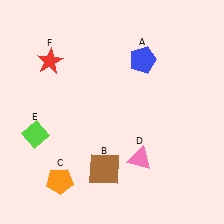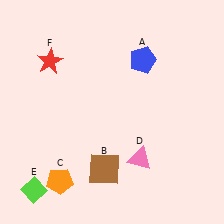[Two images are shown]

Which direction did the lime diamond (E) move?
The lime diamond (E) moved down.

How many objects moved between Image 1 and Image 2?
1 object moved between the two images.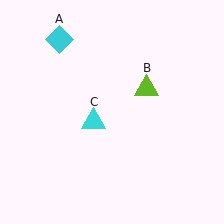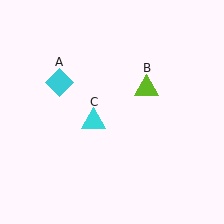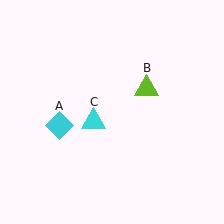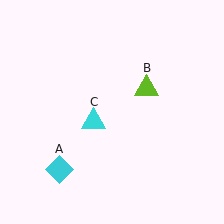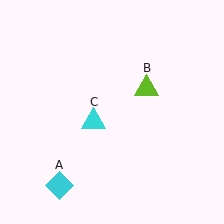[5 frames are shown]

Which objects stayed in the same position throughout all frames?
Lime triangle (object B) and cyan triangle (object C) remained stationary.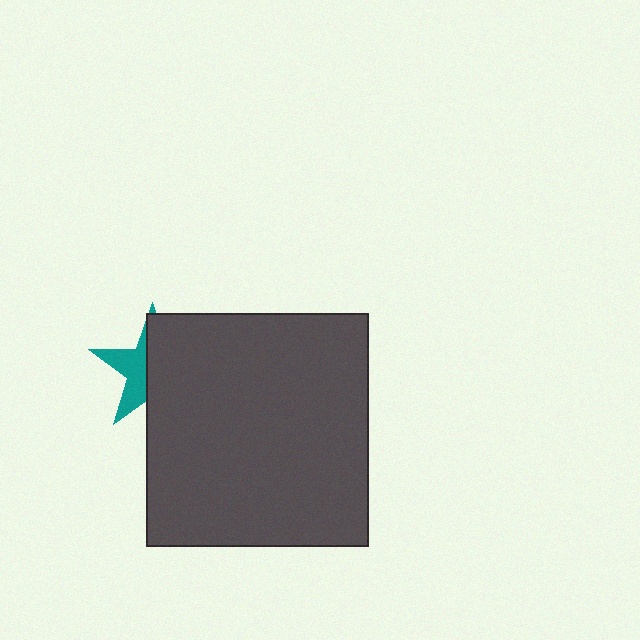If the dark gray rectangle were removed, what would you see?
You would see the complete teal star.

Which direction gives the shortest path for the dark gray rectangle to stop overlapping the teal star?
Moving right gives the shortest separation.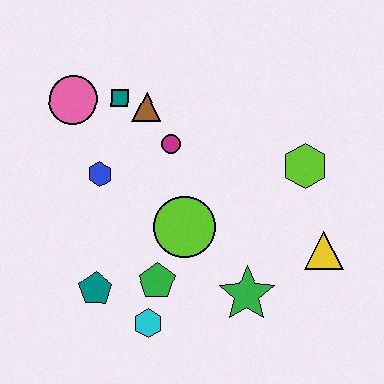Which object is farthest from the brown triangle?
The yellow triangle is farthest from the brown triangle.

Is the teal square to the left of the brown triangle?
Yes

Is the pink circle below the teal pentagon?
No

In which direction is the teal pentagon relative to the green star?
The teal pentagon is to the left of the green star.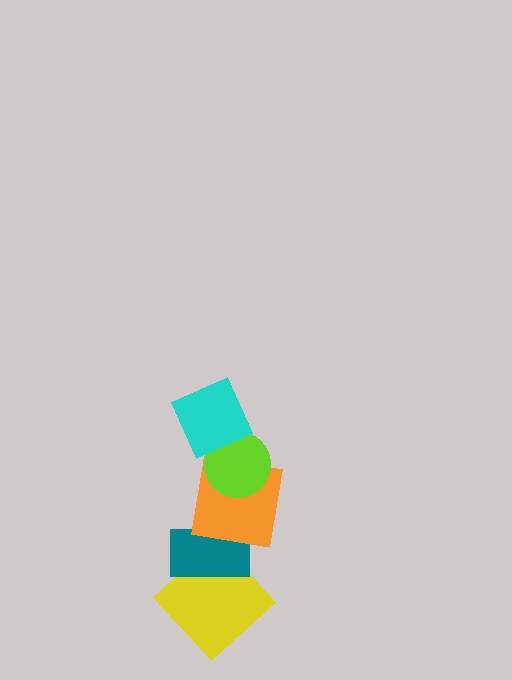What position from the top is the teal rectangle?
The teal rectangle is 4th from the top.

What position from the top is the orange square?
The orange square is 3rd from the top.